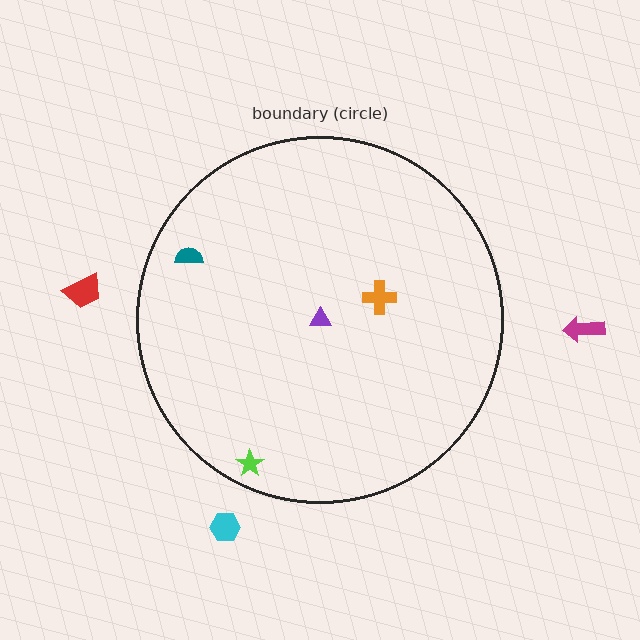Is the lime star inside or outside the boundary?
Inside.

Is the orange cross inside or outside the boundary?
Inside.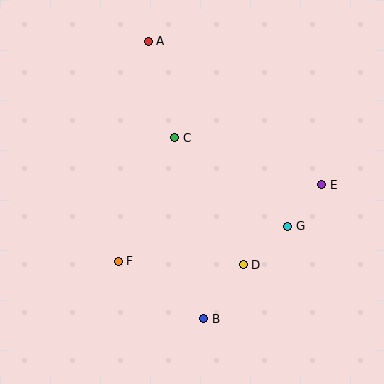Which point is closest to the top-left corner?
Point A is closest to the top-left corner.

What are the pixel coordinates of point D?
Point D is at (243, 265).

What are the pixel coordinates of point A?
Point A is at (148, 41).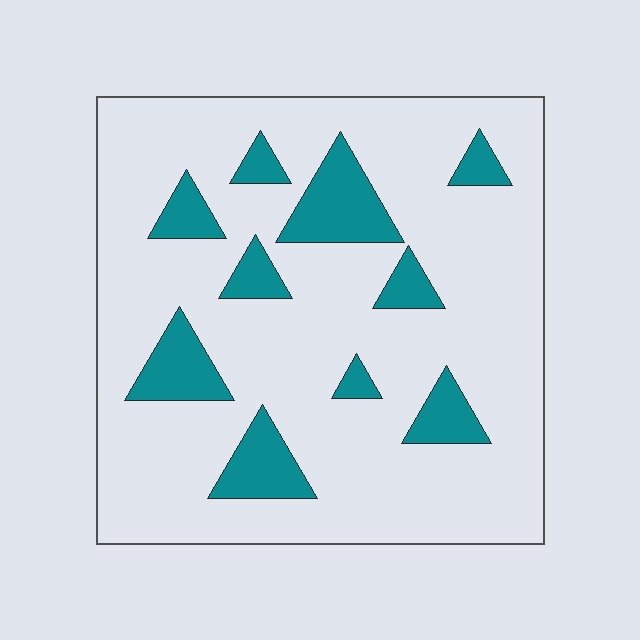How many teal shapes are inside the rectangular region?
10.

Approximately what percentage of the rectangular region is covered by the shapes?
Approximately 15%.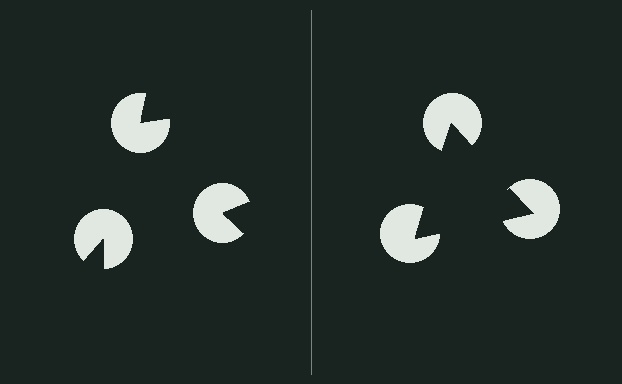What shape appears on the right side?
An illusory triangle.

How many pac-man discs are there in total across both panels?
6 — 3 on each side.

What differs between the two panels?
The pac-man discs are positioned identically on both sides; only the wedge orientations differ. On the right they align to a triangle; on the left they are misaligned.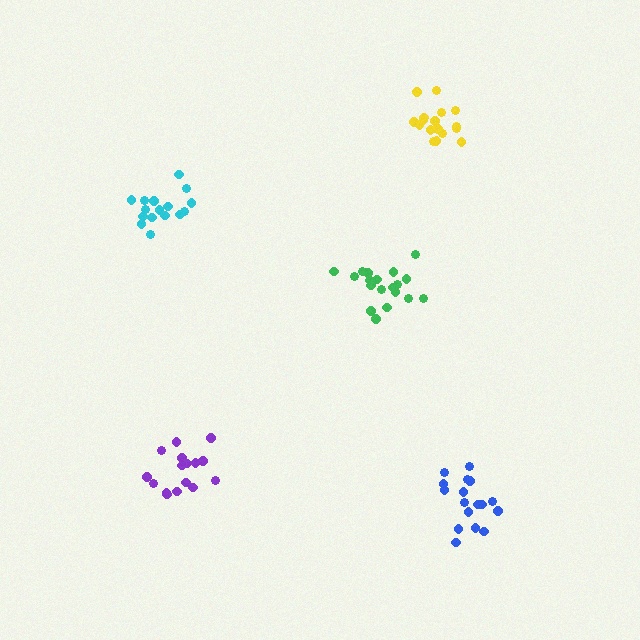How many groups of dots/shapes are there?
There are 5 groups.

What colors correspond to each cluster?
The clusters are colored: green, cyan, purple, blue, yellow.